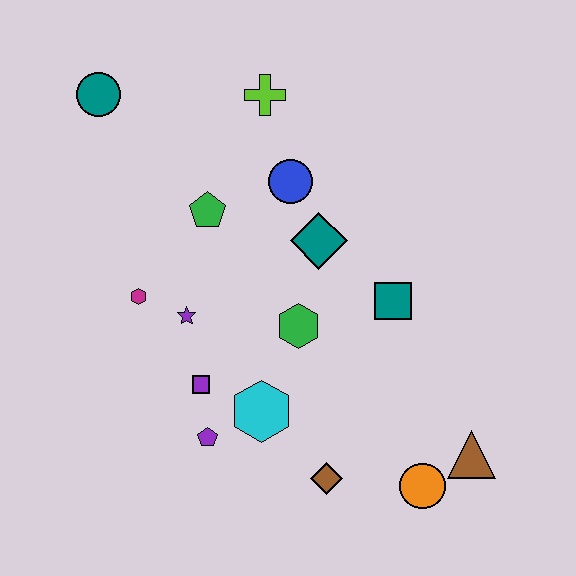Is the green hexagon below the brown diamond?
No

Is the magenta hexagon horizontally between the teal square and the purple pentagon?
No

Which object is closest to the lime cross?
The blue circle is closest to the lime cross.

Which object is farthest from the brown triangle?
The teal circle is farthest from the brown triangle.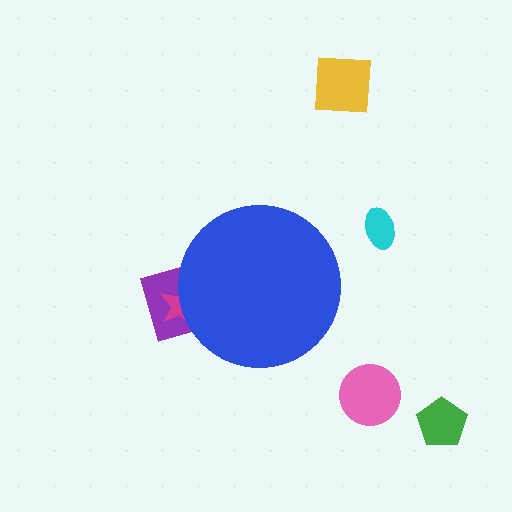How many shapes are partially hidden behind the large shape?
2 shapes are partially hidden.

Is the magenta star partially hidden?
Yes, the magenta star is partially hidden behind the blue circle.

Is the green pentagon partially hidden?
No, the green pentagon is fully visible.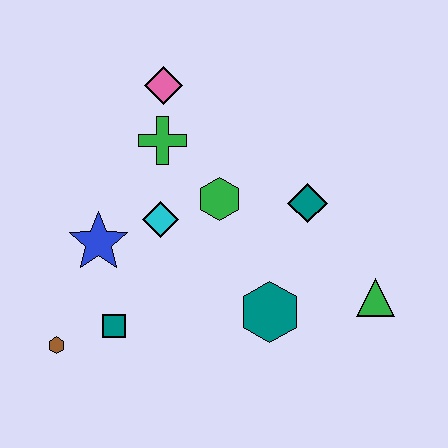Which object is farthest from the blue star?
The green triangle is farthest from the blue star.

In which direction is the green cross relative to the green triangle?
The green cross is to the left of the green triangle.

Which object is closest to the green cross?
The pink diamond is closest to the green cross.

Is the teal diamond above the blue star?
Yes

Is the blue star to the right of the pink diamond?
No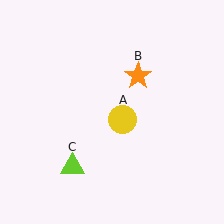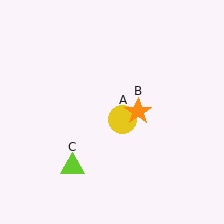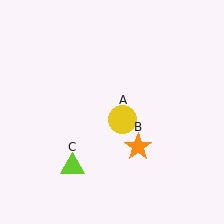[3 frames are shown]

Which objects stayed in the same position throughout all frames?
Yellow circle (object A) and lime triangle (object C) remained stationary.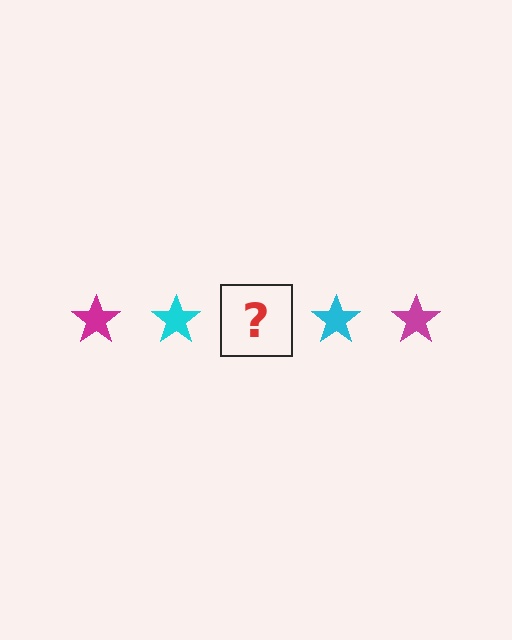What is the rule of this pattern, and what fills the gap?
The rule is that the pattern cycles through magenta, cyan stars. The gap should be filled with a magenta star.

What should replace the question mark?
The question mark should be replaced with a magenta star.